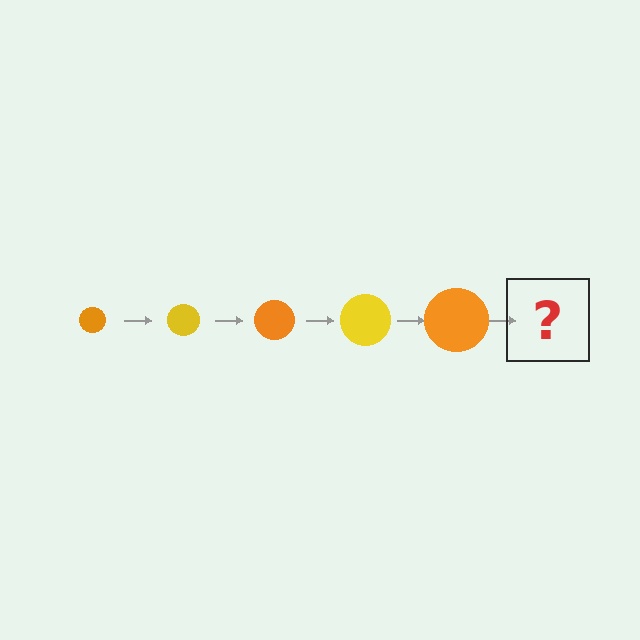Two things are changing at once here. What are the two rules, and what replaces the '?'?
The two rules are that the circle grows larger each step and the color cycles through orange and yellow. The '?' should be a yellow circle, larger than the previous one.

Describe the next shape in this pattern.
It should be a yellow circle, larger than the previous one.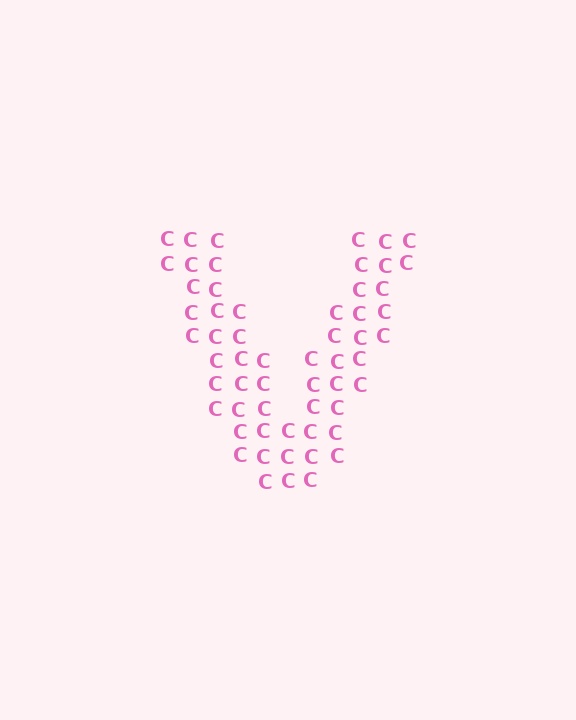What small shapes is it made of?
It is made of small letter C's.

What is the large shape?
The large shape is the letter V.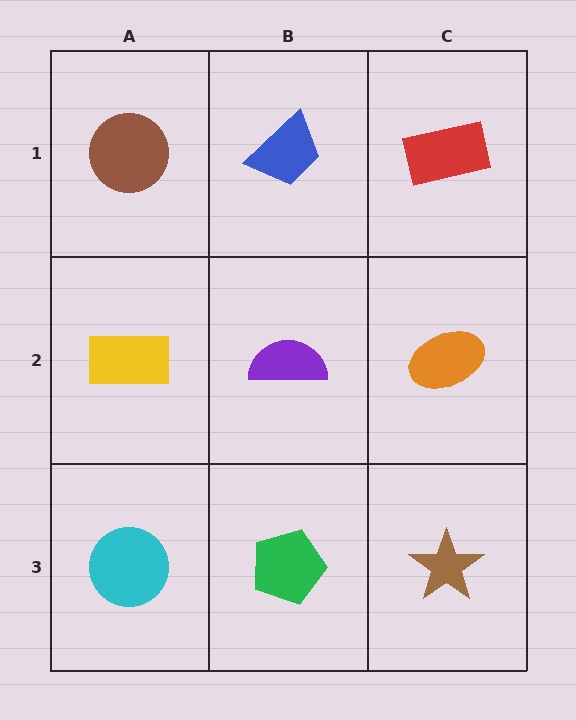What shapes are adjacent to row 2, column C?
A red rectangle (row 1, column C), a brown star (row 3, column C), a purple semicircle (row 2, column B).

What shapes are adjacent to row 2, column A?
A brown circle (row 1, column A), a cyan circle (row 3, column A), a purple semicircle (row 2, column B).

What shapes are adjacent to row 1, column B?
A purple semicircle (row 2, column B), a brown circle (row 1, column A), a red rectangle (row 1, column C).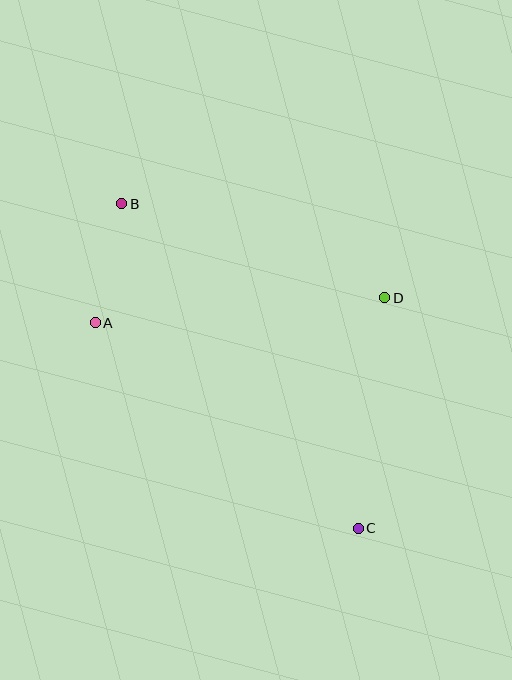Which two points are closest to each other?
Points A and B are closest to each other.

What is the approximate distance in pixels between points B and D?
The distance between B and D is approximately 279 pixels.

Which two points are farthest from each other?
Points B and C are farthest from each other.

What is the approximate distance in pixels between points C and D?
The distance between C and D is approximately 232 pixels.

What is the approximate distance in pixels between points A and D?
The distance between A and D is approximately 290 pixels.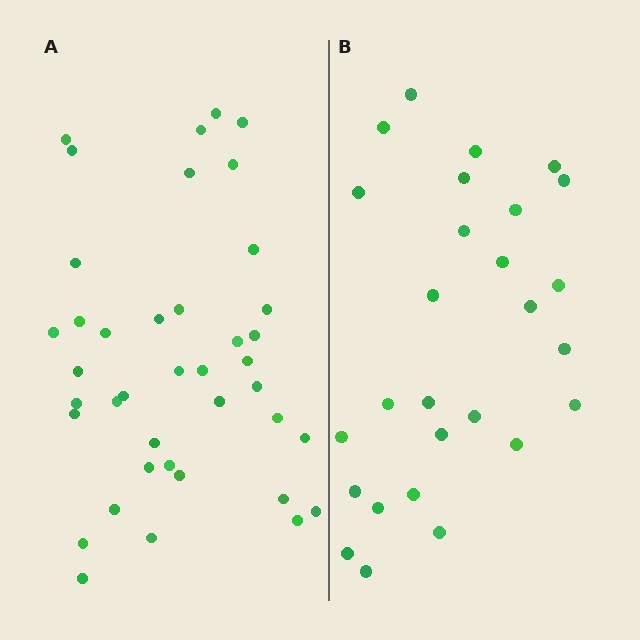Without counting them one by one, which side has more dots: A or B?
Region A (the left region) has more dots.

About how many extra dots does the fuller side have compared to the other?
Region A has approximately 15 more dots than region B.